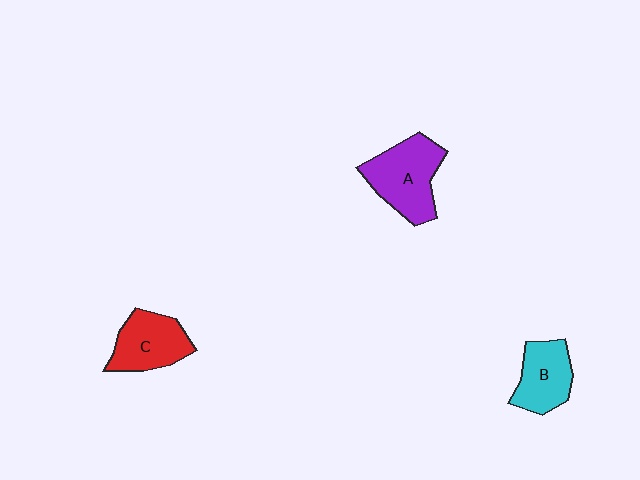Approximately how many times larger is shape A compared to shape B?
Approximately 1.4 times.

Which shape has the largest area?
Shape A (purple).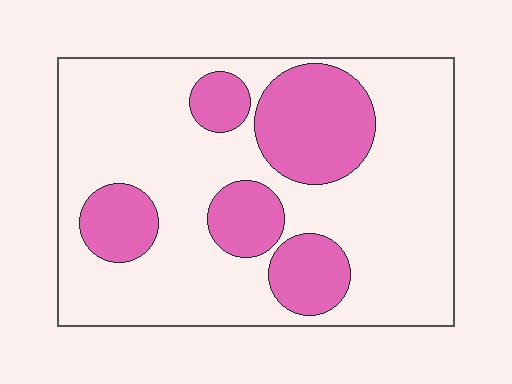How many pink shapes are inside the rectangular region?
5.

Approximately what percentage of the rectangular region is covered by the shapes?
Approximately 30%.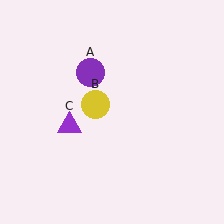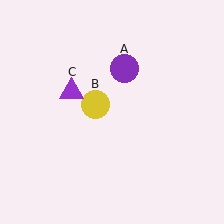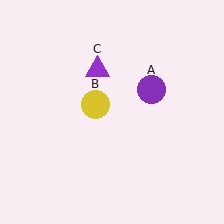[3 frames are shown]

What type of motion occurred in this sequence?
The purple circle (object A), purple triangle (object C) rotated clockwise around the center of the scene.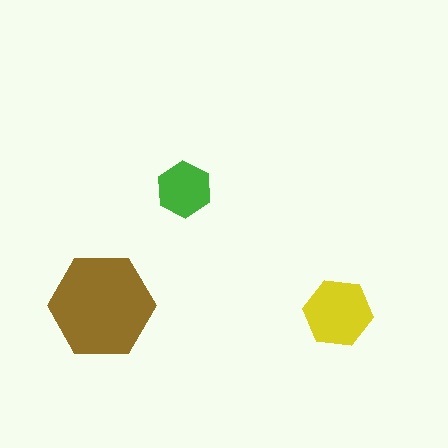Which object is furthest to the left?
The brown hexagon is leftmost.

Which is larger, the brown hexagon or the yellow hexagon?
The brown one.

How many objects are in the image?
There are 3 objects in the image.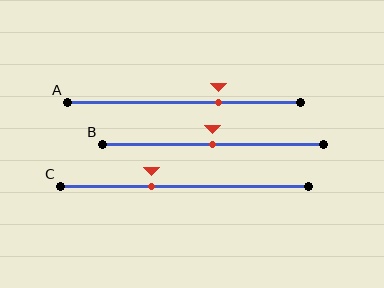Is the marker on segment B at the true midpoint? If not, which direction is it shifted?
Yes, the marker on segment B is at the true midpoint.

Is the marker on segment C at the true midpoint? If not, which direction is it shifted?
No, the marker on segment C is shifted to the left by about 13% of the segment length.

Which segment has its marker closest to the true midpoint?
Segment B has its marker closest to the true midpoint.